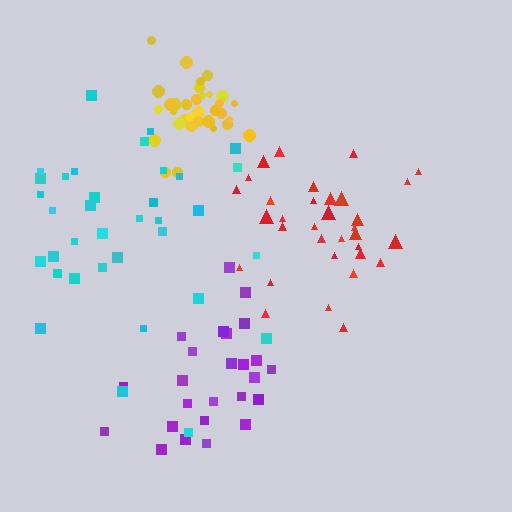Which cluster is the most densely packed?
Yellow.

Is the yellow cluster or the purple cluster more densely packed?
Yellow.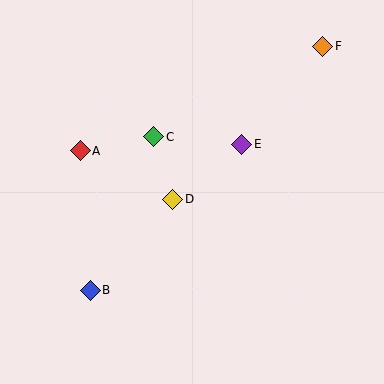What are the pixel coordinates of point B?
Point B is at (90, 290).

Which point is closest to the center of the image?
Point D at (173, 199) is closest to the center.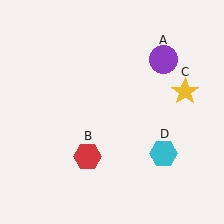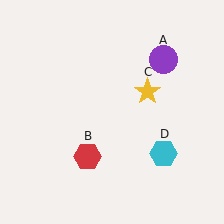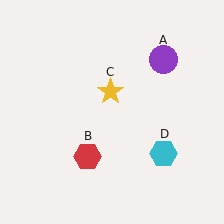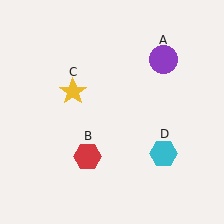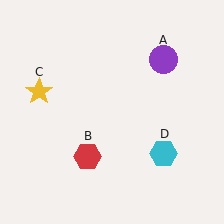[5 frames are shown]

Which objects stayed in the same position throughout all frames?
Purple circle (object A) and red hexagon (object B) and cyan hexagon (object D) remained stationary.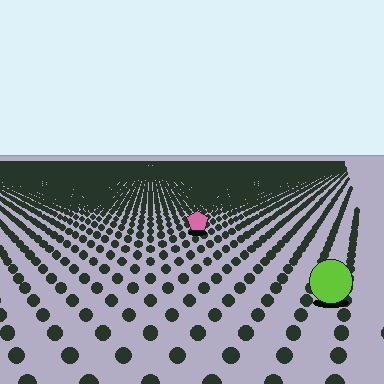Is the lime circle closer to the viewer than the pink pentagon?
Yes. The lime circle is closer — you can tell from the texture gradient: the ground texture is coarser near it.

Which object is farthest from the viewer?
The pink pentagon is farthest from the viewer. It appears smaller and the ground texture around it is denser.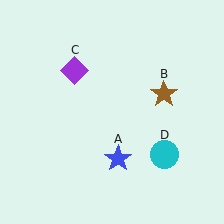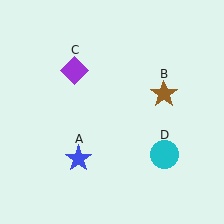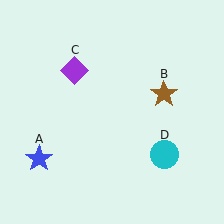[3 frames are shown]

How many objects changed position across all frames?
1 object changed position: blue star (object A).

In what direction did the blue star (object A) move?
The blue star (object A) moved left.